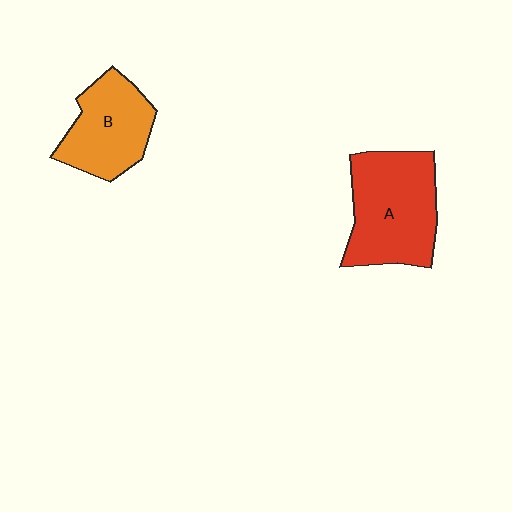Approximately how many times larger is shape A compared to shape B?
Approximately 1.3 times.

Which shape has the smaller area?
Shape B (orange).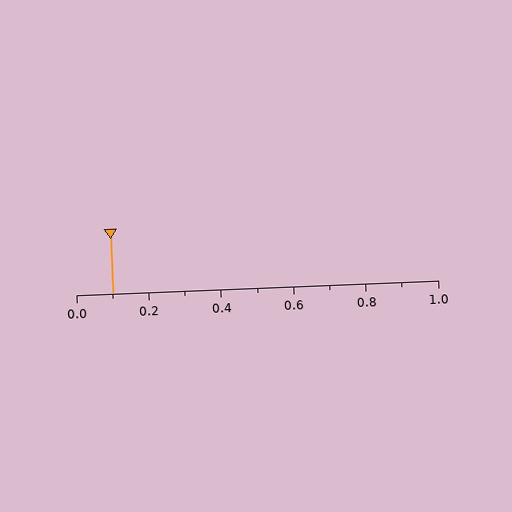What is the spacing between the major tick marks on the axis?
The major ticks are spaced 0.2 apart.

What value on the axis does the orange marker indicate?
The marker indicates approximately 0.1.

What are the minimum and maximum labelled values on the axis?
The axis runs from 0.0 to 1.0.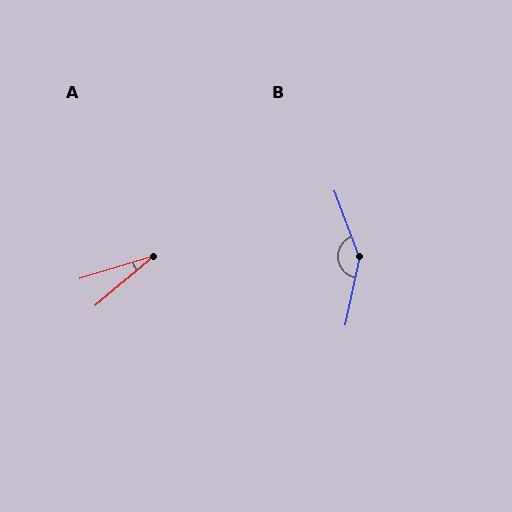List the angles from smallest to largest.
A (22°), B (148°).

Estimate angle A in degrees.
Approximately 22 degrees.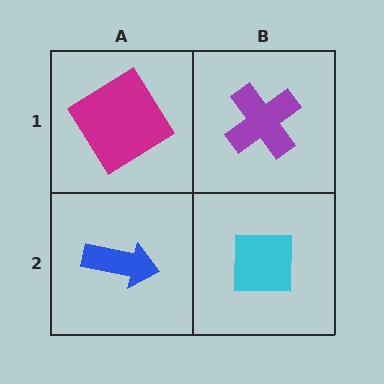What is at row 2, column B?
A cyan square.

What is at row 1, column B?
A purple cross.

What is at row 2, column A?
A blue arrow.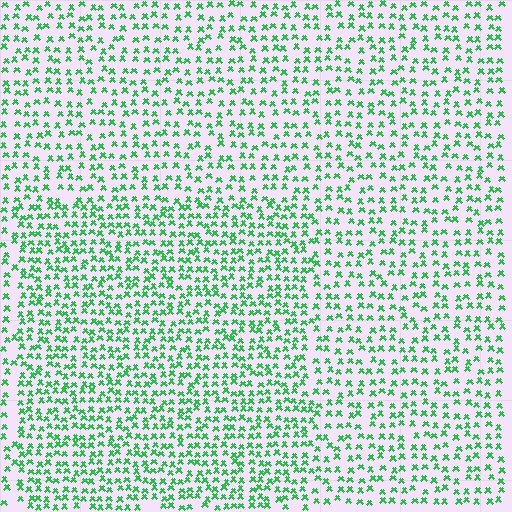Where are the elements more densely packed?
The elements are more densely packed inside the rectangle boundary.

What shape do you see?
I see a rectangle.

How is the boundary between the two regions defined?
The boundary is defined by a change in element density (approximately 1.5x ratio). All elements are the same color, size, and shape.